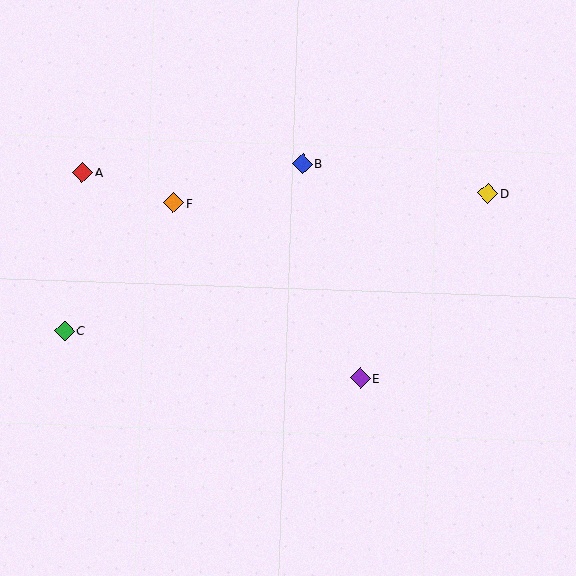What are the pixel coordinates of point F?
Point F is at (174, 203).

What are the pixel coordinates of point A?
Point A is at (82, 172).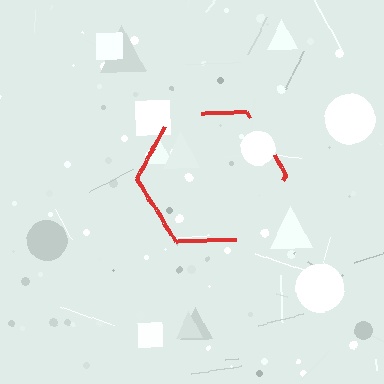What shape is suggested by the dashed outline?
The dashed outline suggests a hexagon.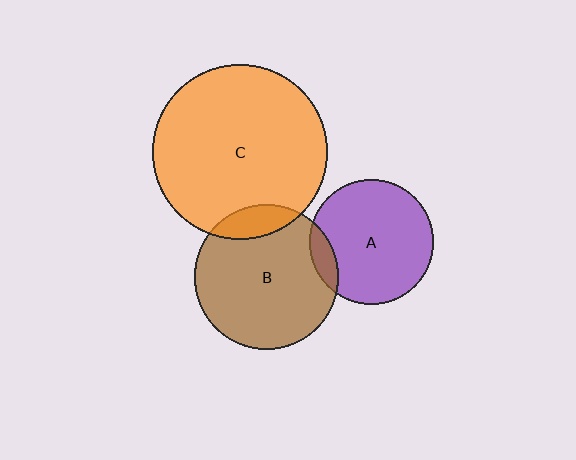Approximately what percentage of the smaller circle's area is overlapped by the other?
Approximately 15%.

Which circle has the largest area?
Circle C (orange).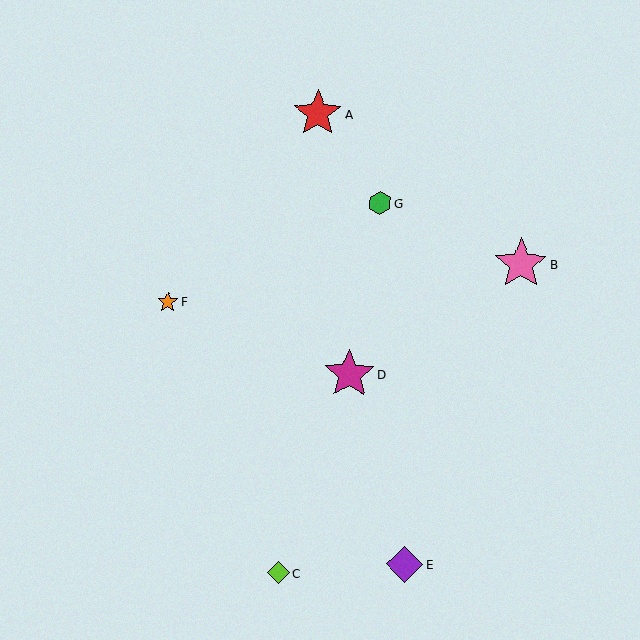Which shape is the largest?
The pink star (labeled B) is the largest.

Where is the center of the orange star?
The center of the orange star is at (168, 302).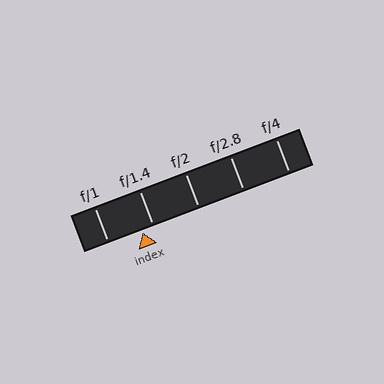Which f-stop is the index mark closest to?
The index mark is closest to f/1.4.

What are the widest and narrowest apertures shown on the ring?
The widest aperture shown is f/1 and the narrowest is f/4.